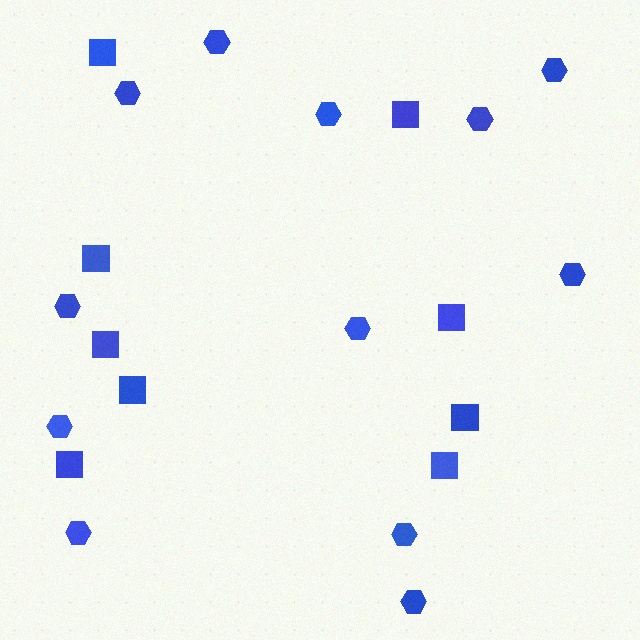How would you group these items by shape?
There are 2 groups: one group of squares (9) and one group of hexagons (12).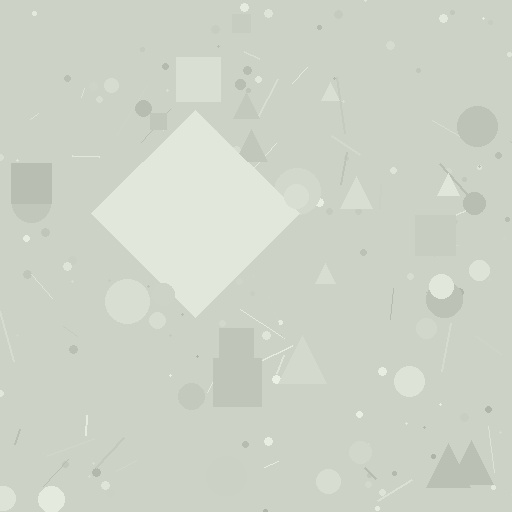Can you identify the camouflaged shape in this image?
The camouflaged shape is a diamond.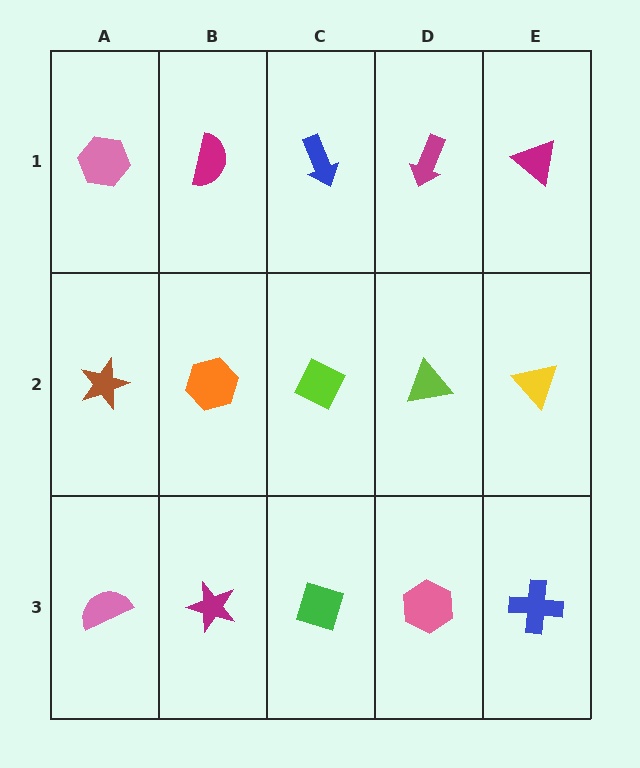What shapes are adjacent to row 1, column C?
A lime diamond (row 2, column C), a magenta semicircle (row 1, column B), a magenta arrow (row 1, column D).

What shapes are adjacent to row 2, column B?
A magenta semicircle (row 1, column B), a magenta star (row 3, column B), a brown star (row 2, column A), a lime diamond (row 2, column C).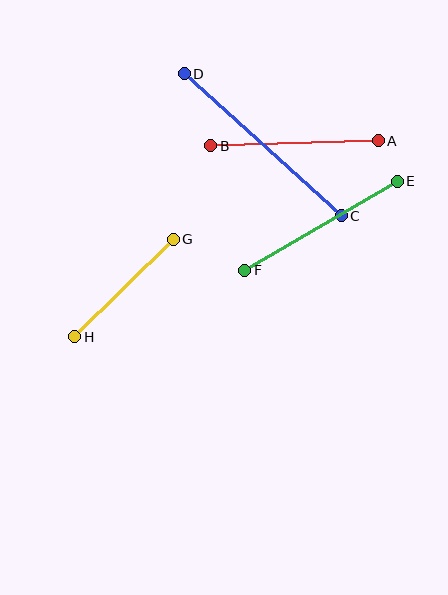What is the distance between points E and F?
The distance is approximately 176 pixels.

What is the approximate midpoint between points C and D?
The midpoint is at approximately (263, 145) pixels.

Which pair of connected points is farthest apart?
Points C and D are farthest apart.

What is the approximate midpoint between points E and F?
The midpoint is at approximately (321, 226) pixels.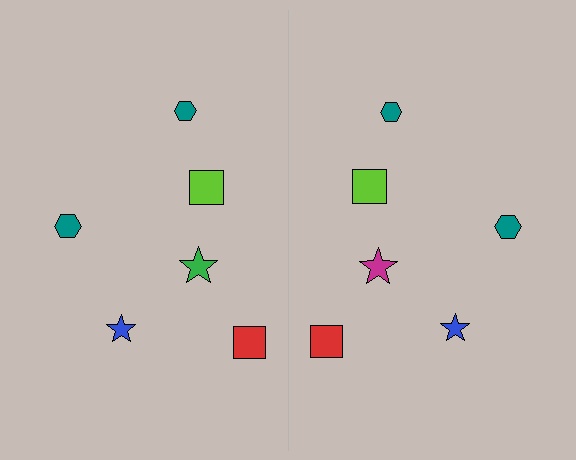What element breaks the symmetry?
The magenta star on the right side breaks the symmetry — its mirror counterpart is green.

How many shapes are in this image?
There are 12 shapes in this image.